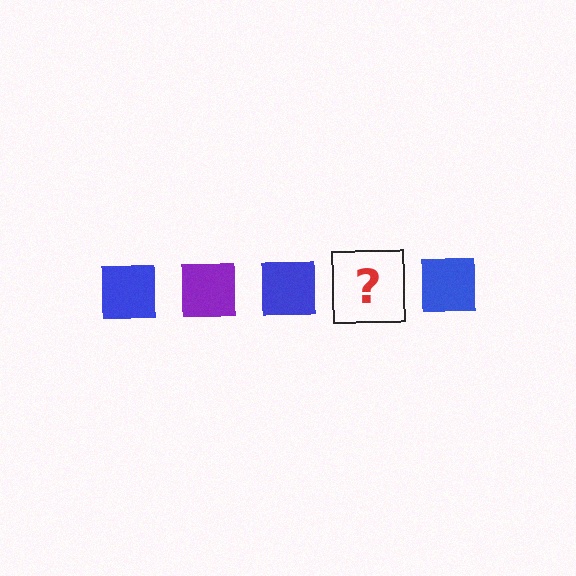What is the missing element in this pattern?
The missing element is a purple square.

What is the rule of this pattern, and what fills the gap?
The rule is that the pattern cycles through blue, purple squares. The gap should be filled with a purple square.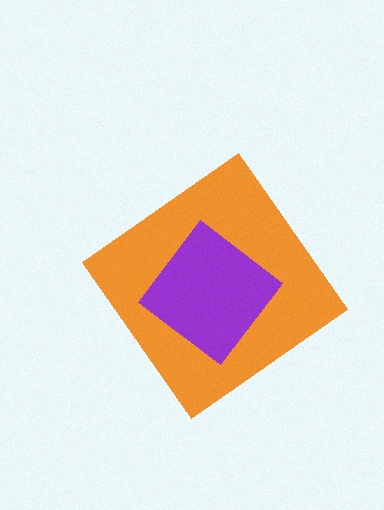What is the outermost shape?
The orange diamond.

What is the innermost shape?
The purple diamond.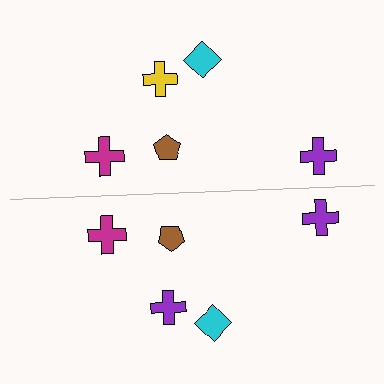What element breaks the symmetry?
The purple cross on the bottom side breaks the symmetry — its mirror counterpart is yellow.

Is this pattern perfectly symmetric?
No, the pattern is not perfectly symmetric. The purple cross on the bottom side breaks the symmetry — its mirror counterpart is yellow.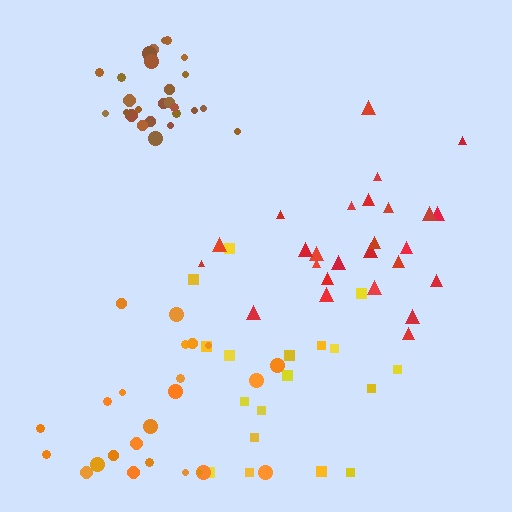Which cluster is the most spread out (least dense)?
Orange.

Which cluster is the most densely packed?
Brown.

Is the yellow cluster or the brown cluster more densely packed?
Brown.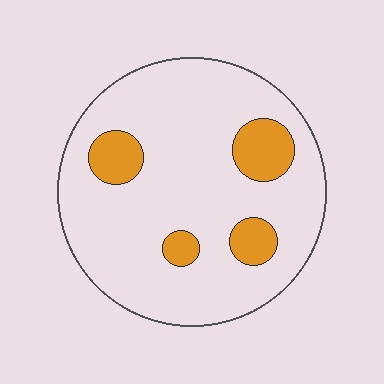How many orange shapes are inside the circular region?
4.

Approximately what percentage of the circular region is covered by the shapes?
Approximately 15%.